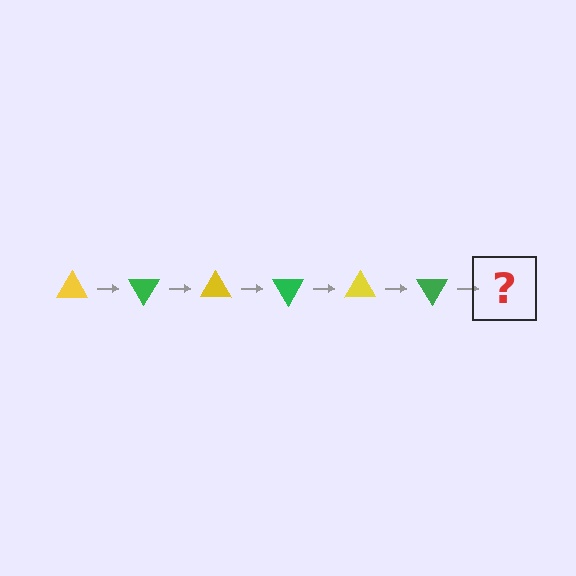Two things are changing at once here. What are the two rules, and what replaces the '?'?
The two rules are that it rotates 60 degrees each step and the color cycles through yellow and green. The '?' should be a yellow triangle, rotated 360 degrees from the start.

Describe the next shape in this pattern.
It should be a yellow triangle, rotated 360 degrees from the start.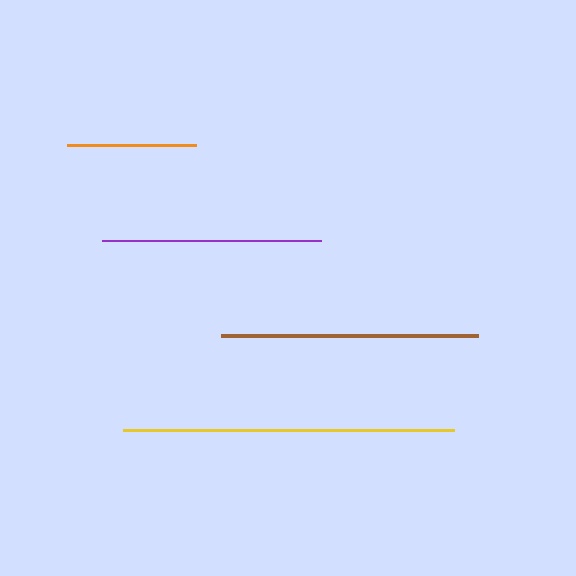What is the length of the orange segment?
The orange segment is approximately 129 pixels long.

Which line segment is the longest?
The yellow line is the longest at approximately 331 pixels.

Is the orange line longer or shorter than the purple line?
The purple line is longer than the orange line.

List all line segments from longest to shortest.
From longest to shortest: yellow, brown, purple, orange.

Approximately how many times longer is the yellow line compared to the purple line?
The yellow line is approximately 1.5 times the length of the purple line.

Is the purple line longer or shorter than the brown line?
The brown line is longer than the purple line.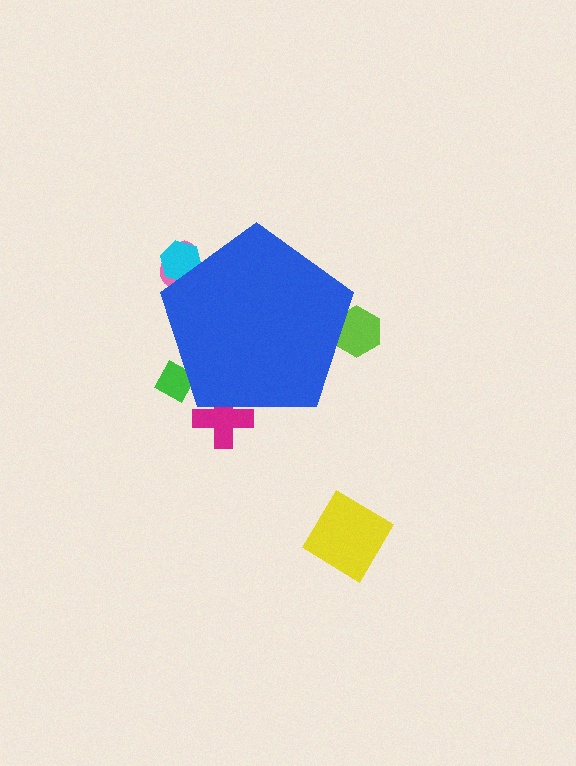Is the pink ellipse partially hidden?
Yes, the pink ellipse is partially hidden behind the blue pentagon.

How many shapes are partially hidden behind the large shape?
5 shapes are partially hidden.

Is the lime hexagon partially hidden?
Yes, the lime hexagon is partially hidden behind the blue pentagon.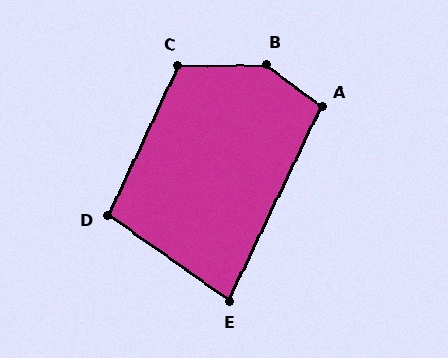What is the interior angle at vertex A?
Approximately 101 degrees (obtuse).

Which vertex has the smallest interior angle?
E, at approximately 80 degrees.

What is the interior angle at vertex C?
Approximately 116 degrees (obtuse).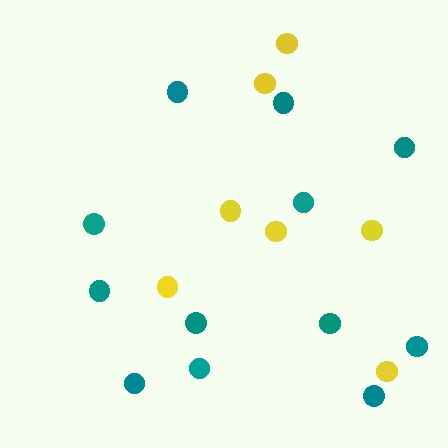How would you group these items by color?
There are 2 groups: one group of teal circles (12) and one group of yellow circles (7).